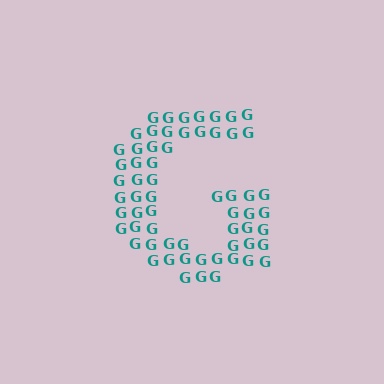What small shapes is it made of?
It is made of small letter G's.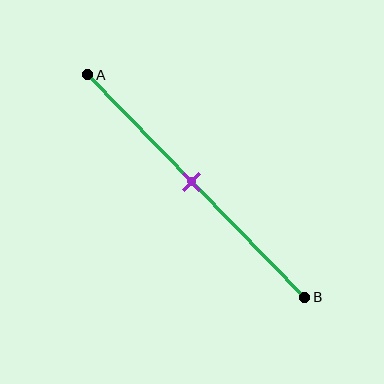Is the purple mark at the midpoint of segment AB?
Yes, the mark is approximately at the midpoint.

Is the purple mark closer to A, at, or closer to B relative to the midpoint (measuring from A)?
The purple mark is approximately at the midpoint of segment AB.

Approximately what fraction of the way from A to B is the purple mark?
The purple mark is approximately 50% of the way from A to B.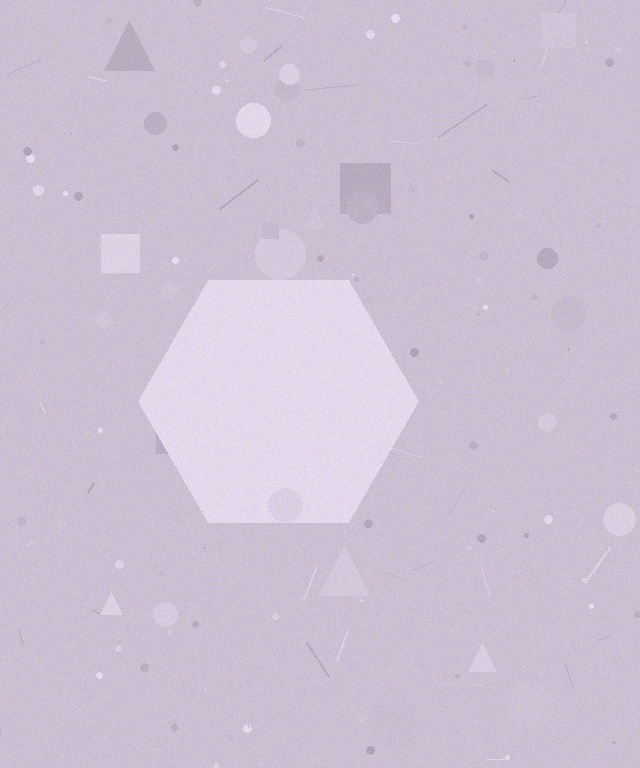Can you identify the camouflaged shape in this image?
The camouflaged shape is a hexagon.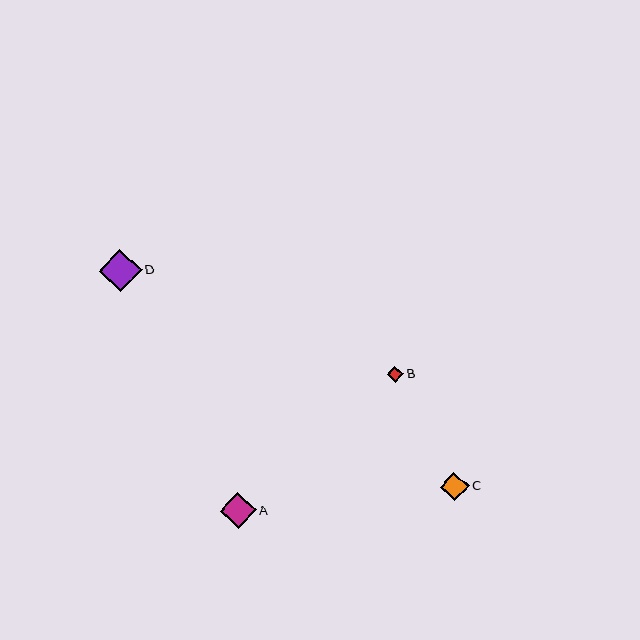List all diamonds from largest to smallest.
From largest to smallest: D, A, C, B.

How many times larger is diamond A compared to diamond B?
Diamond A is approximately 2.2 times the size of diamond B.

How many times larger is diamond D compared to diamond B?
Diamond D is approximately 2.6 times the size of diamond B.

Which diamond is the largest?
Diamond D is the largest with a size of approximately 42 pixels.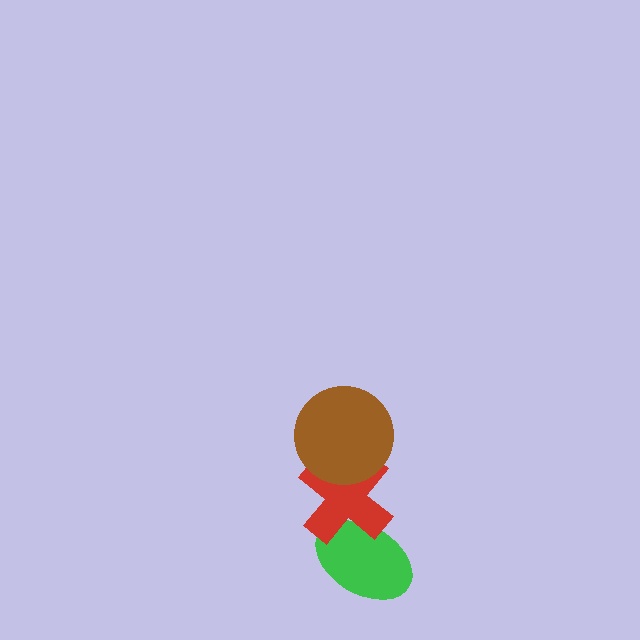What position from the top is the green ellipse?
The green ellipse is 3rd from the top.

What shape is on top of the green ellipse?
The red cross is on top of the green ellipse.